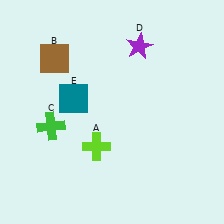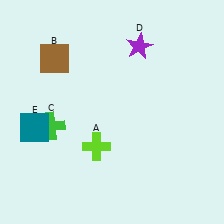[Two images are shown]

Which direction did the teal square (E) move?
The teal square (E) moved left.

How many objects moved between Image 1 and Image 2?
1 object moved between the two images.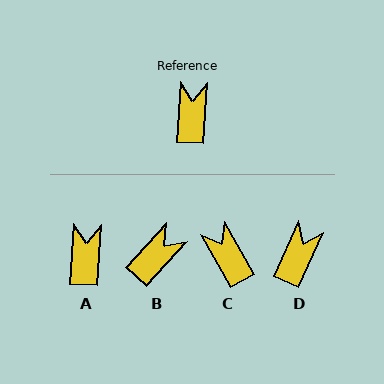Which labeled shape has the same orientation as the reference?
A.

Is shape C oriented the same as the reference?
No, it is off by about 32 degrees.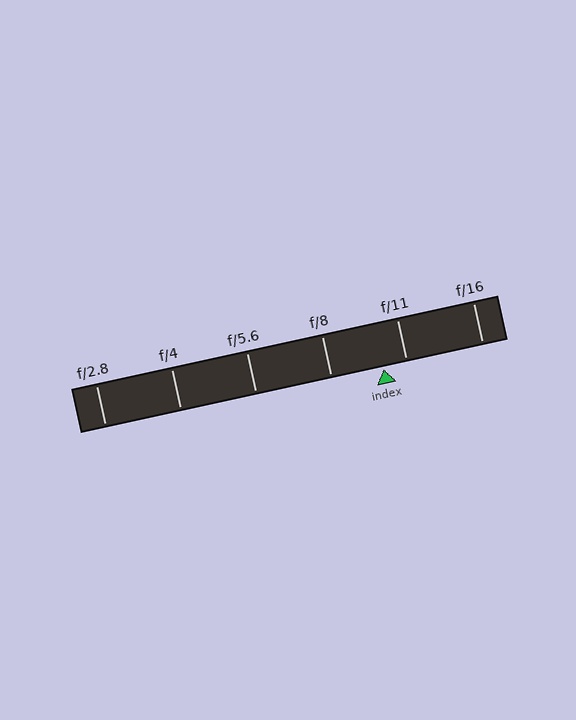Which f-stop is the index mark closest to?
The index mark is closest to f/11.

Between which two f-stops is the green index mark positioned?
The index mark is between f/8 and f/11.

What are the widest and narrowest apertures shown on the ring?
The widest aperture shown is f/2.8 and the narrowest is f/16.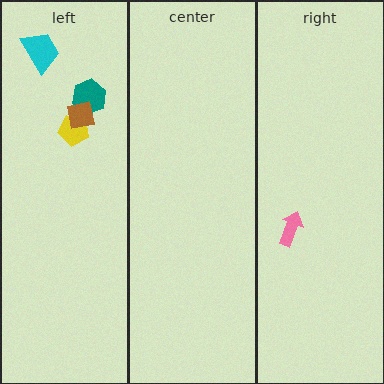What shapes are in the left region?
The yellow pentagon, the cyan trapezoid, the teal hexagon, the brown square.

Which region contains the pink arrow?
The right region.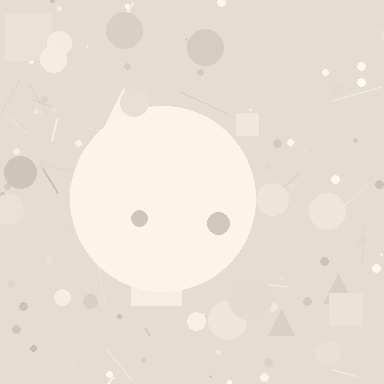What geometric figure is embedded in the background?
A circle is embedded in the background.